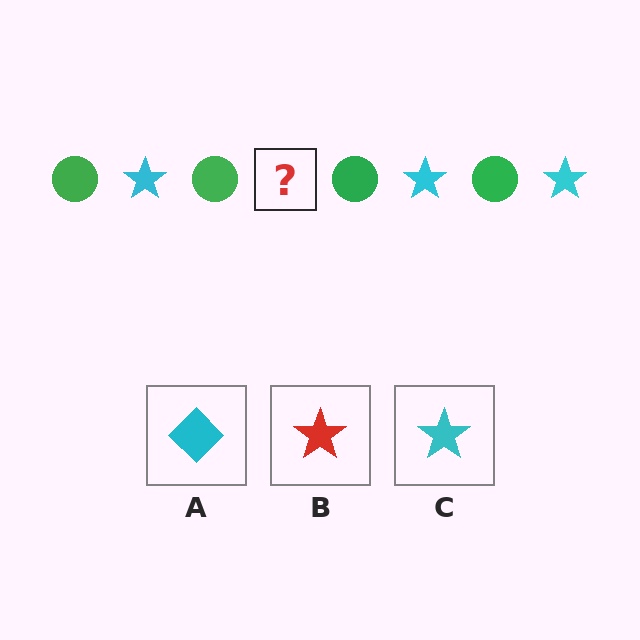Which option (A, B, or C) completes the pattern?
C.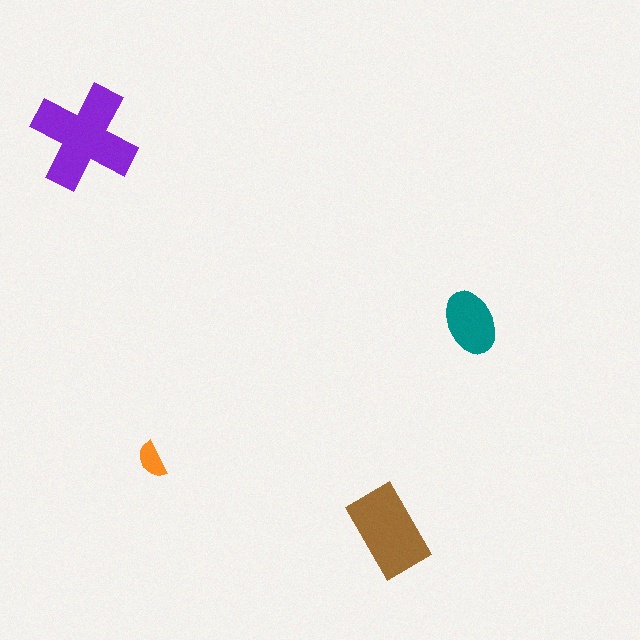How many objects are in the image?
There are 4 objects in the image.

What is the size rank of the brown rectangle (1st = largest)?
2nd.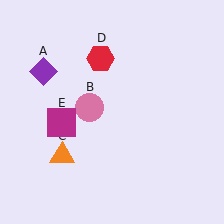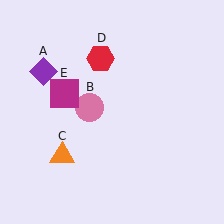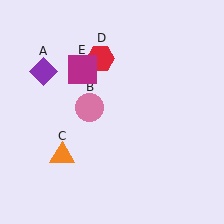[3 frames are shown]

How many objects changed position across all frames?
1 object changed position: magenta square (object E).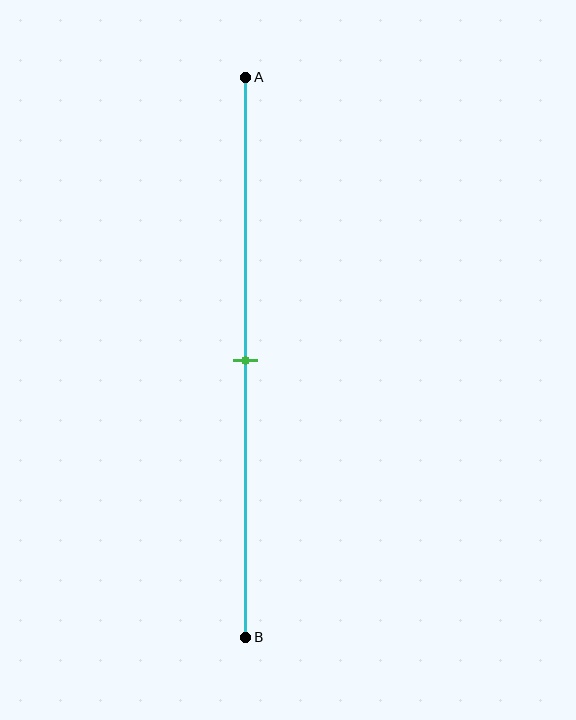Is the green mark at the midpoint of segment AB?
Yes, the mark is approximately at the midpoint.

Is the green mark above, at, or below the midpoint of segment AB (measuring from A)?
The green mark is approximately at the midpoint of segment AB.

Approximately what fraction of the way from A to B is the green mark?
The green mark is approximately 50% of the way from A to B.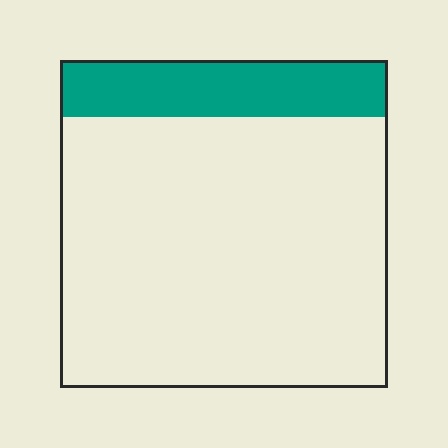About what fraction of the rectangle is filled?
About one sixth (1/6).